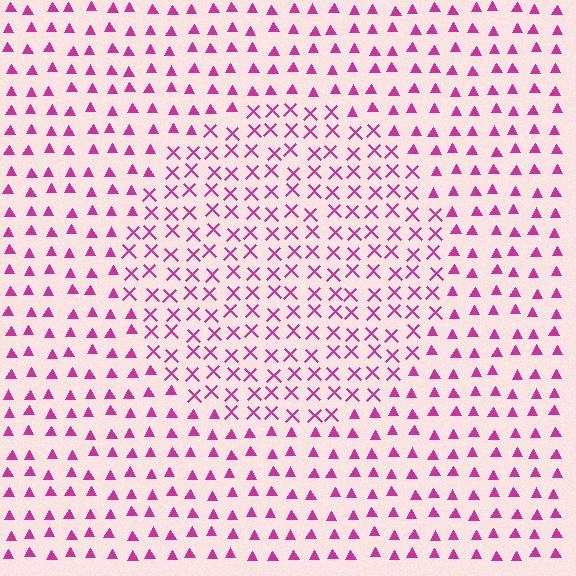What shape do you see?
I see a circle.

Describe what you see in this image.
The image is filled with small magenta elements arranged in a uniform grid. A circle-shaped region contains X marks, while the surrounding area contains triangles. The boundary is defined purely by the change in element shape.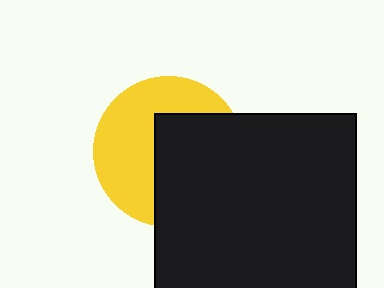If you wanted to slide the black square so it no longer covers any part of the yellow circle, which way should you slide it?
Slide it right — that is the most direct way to separate the two shapes.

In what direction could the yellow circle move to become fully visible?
The yellow circle could move left. That would shift it out from behind the black square entirely.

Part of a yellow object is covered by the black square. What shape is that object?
It is a circle.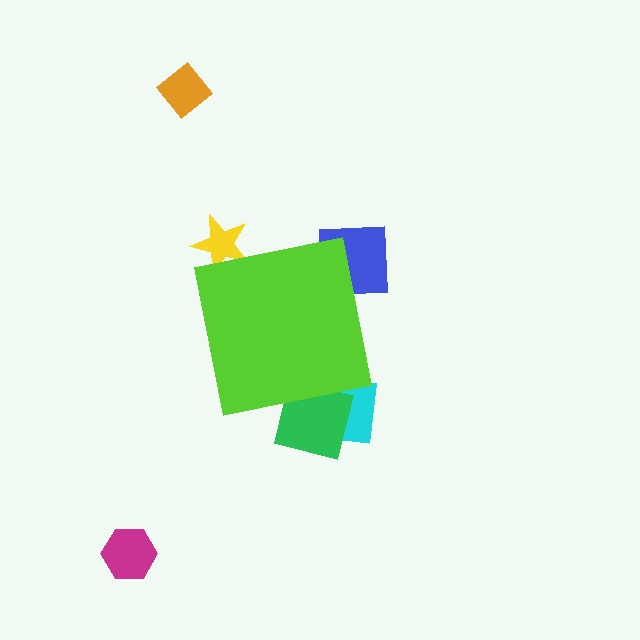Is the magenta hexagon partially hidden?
No, the magenta hexagon is fully visible.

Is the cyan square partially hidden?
Yes, the cyan square is partially hidden behind the lime square.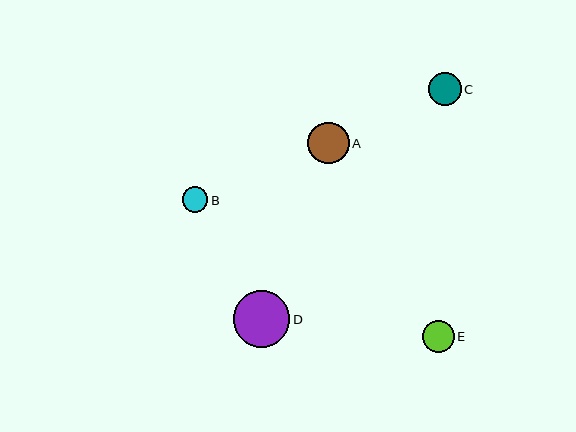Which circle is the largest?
Circle D is the largest with a size of approximately 57 pixels.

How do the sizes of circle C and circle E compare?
Circle C and circle E are approximately the same size.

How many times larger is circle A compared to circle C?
Circle A is approximately 1.2 times the size of circle C.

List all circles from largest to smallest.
From largest to smallest: D, A, C, E, B.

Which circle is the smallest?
Circle B is the smallest with a size of approximately 26 pixels.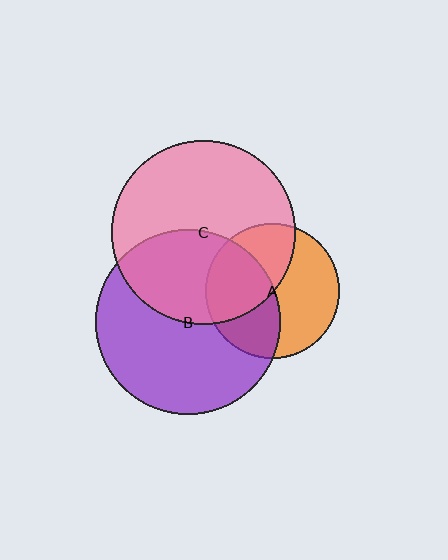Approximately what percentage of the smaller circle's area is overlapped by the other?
Approximately 45%.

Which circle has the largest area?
Circle B (purple).